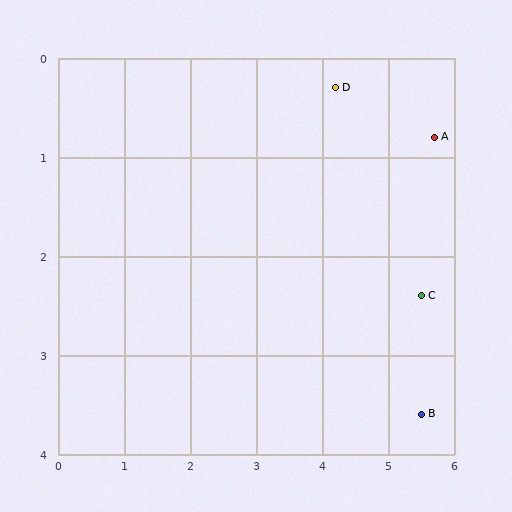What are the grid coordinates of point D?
Point D is at approximately (4.2, 0.3).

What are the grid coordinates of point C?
Point C is at approximately (5.5, 2.4).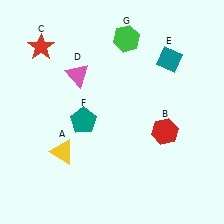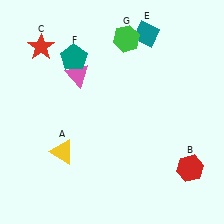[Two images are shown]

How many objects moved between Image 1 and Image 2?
3 objects moved between the two images.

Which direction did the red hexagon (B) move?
The red hexagon (B) moved down.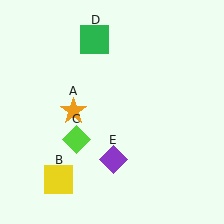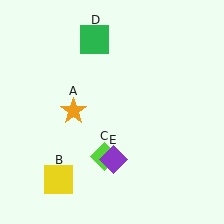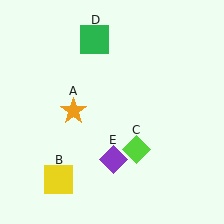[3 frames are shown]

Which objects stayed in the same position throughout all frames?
Orange star (object A) and yellow square (object B) and green square (object D) and purple diamond (object E) remained stationary.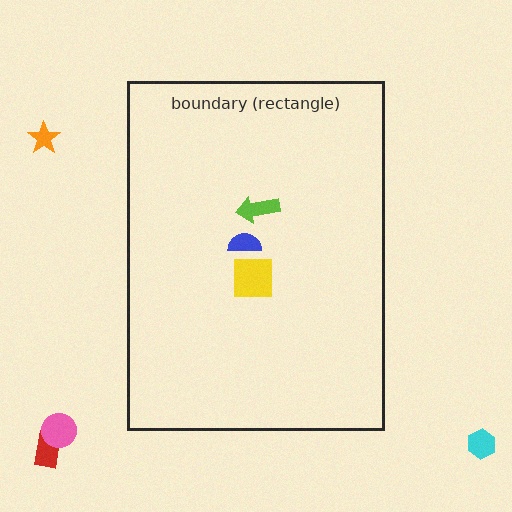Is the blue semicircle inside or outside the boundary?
Inside.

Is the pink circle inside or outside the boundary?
Outside.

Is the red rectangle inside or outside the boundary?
Outside.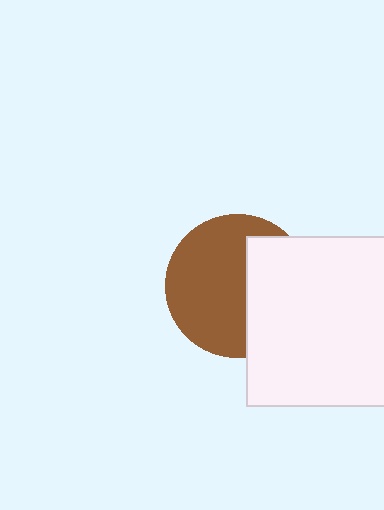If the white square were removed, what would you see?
You would see the complete brown circle.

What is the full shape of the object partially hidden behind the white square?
The partially hidden object is a brown circle.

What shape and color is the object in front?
The object in front is a white square.